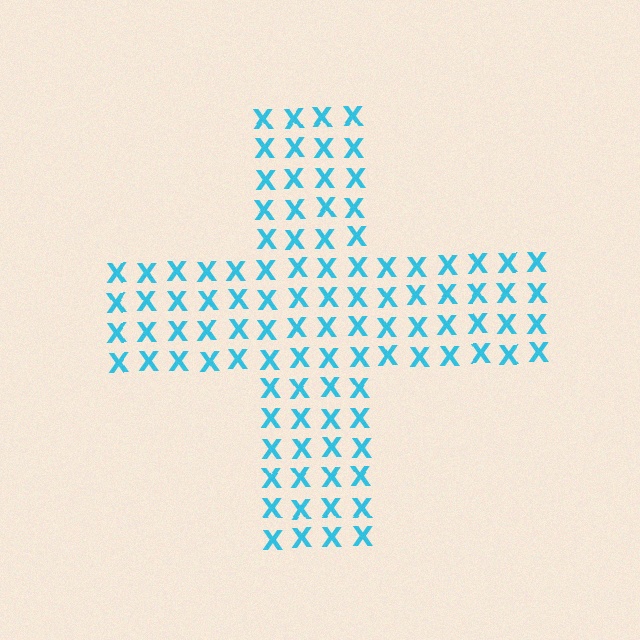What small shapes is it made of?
It is made of small letter X's.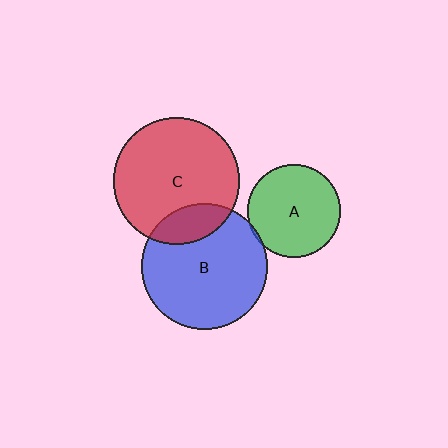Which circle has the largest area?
Circle C (red).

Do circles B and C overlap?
Yes.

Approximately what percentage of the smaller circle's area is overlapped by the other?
Approximately 20%.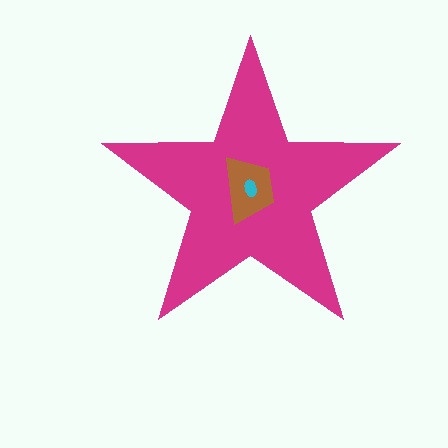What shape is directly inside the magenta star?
The brown trapezoid.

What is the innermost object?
The cyan ellipse.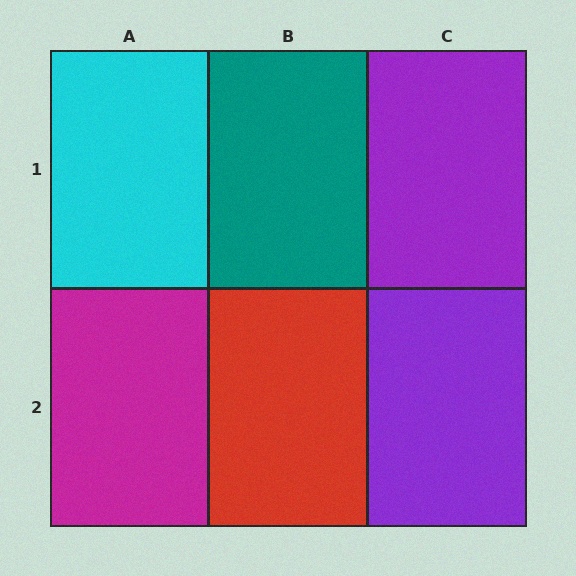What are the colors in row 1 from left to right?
Cyan, teal, purple.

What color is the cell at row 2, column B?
Red.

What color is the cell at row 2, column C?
Purple.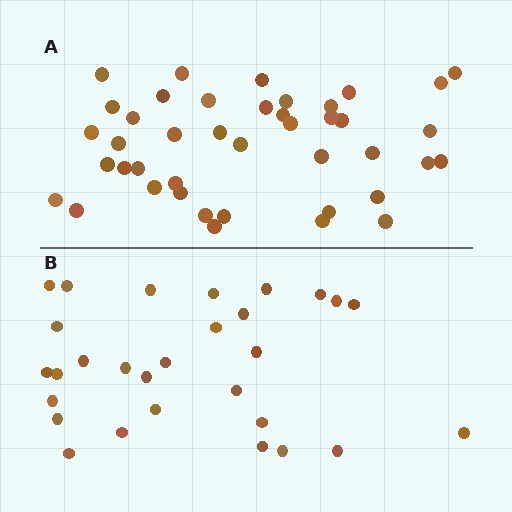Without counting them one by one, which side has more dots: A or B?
Region A (the top region) has more dots.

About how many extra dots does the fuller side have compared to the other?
Region A has approximately 15 more dots than region B.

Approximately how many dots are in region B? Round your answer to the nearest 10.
About 30 dots. (The exact count is 29, which rounds to 30.)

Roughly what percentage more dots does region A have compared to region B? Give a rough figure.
About 45% more.